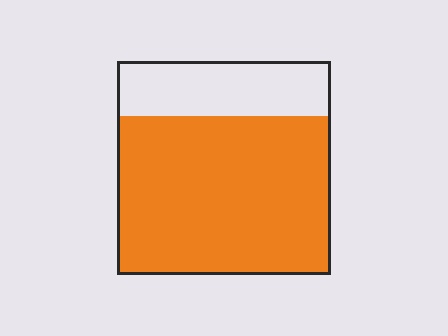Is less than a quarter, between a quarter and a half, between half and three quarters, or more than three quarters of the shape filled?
Between half and three quarters.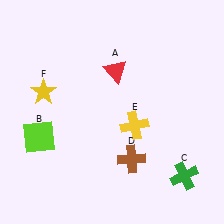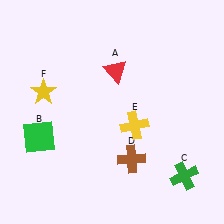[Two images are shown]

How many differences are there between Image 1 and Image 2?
There is 1 difference between the two images.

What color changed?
The square (B) changed from lime in Image 1 to green in Image 2.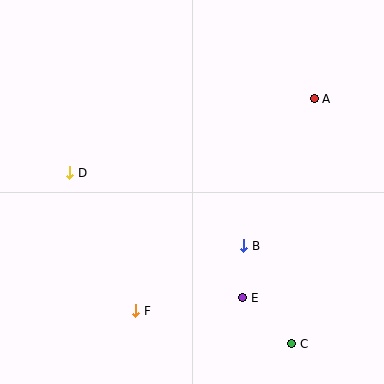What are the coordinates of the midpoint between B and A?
The midpoint between B and A is at (279, 172).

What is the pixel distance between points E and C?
The distance between E and C is 67 pixels.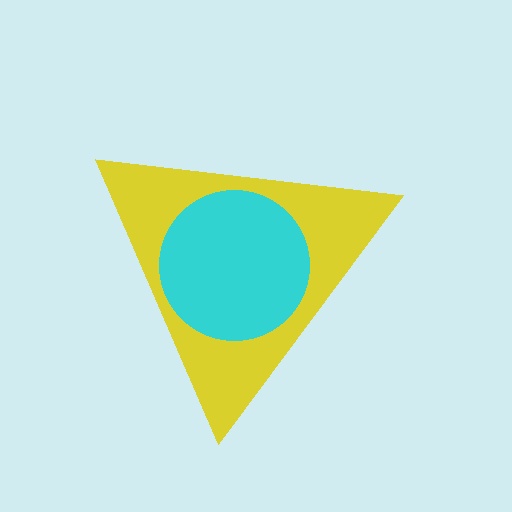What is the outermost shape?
The yellow triangle.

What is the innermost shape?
The cyan circle.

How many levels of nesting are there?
2.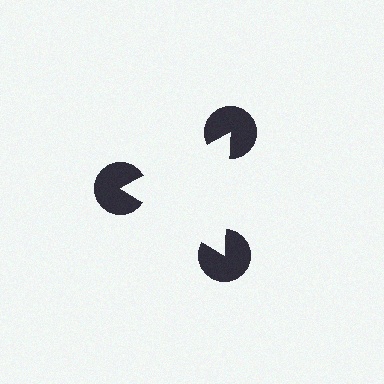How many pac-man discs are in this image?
There are 3 — one at each vertex of the illusory triangle.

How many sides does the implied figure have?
3 sides.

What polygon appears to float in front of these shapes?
An illusory triangle — its edges are inferred from the aligned wedge cuts in the pac-man discs, not physically drawn.